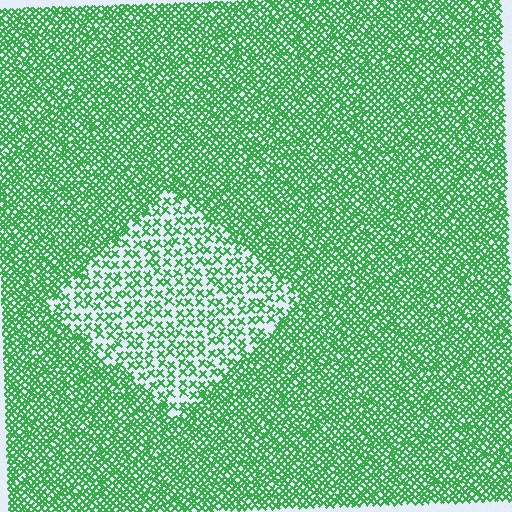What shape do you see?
I see a diamond.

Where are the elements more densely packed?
The elements are more densely packed outside the diamond boundary.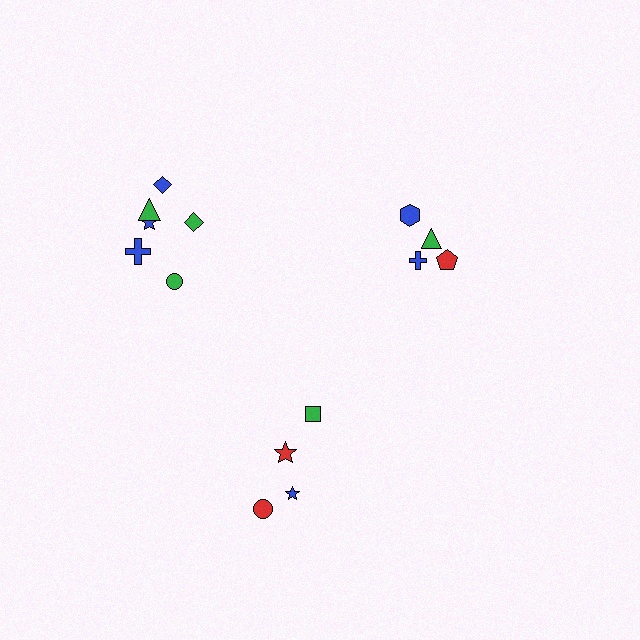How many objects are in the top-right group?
There are 4 objects.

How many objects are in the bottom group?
There are 4 objects.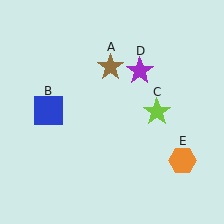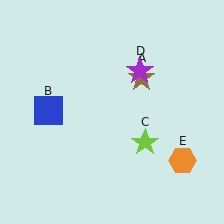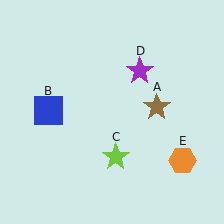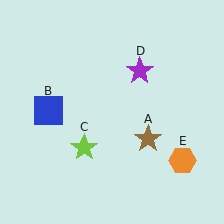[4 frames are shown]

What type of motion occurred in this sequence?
The brown star (object A), lime star (object C) rotated clockwise around the center of the scene.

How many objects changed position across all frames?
2 objects changed position: brown star (object A), lime star (object C).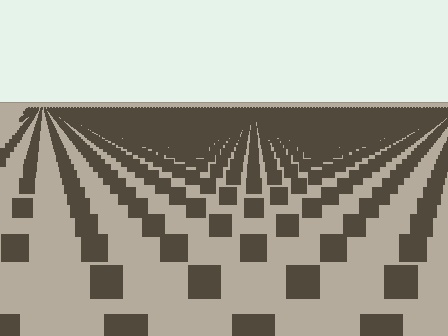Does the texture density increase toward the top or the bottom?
Density increases toward the top.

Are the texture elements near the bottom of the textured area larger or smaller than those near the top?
Larger. Near the bottom, elements are closer to the viewer and appear at a bigger on-screen size.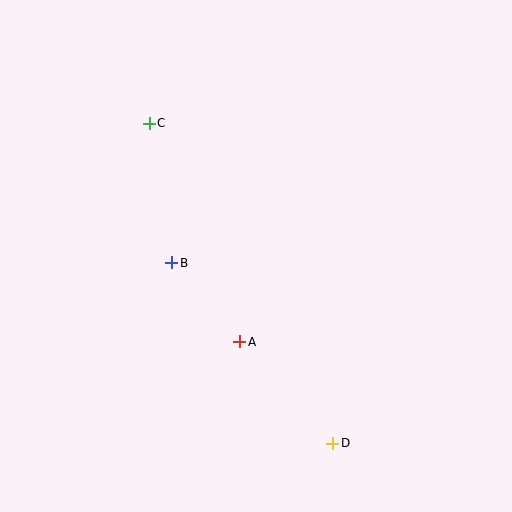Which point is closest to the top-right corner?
Point C is closest to the top-right corner.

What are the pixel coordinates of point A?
Point A is at (240, 342).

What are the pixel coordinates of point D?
Point D is at (333, 443).